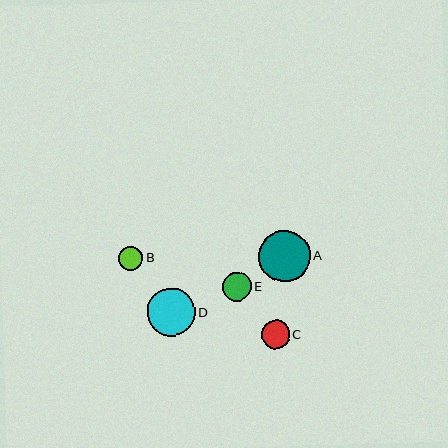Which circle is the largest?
Circle A is the largest with a size of approximately 51 pixels.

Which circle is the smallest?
Circle B is the smallest with a size of approximately 25 pixels.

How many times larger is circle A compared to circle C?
Circle A is approximately 1.8 times the size of circle C.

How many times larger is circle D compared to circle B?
Circle D is approximately 1.9 times the size of circle B.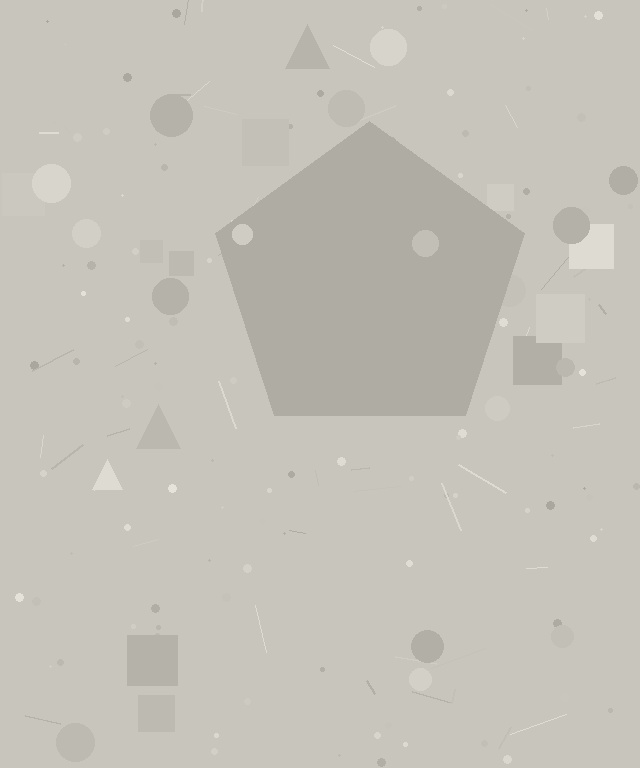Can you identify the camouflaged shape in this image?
The camouflaged shape is a pentagon.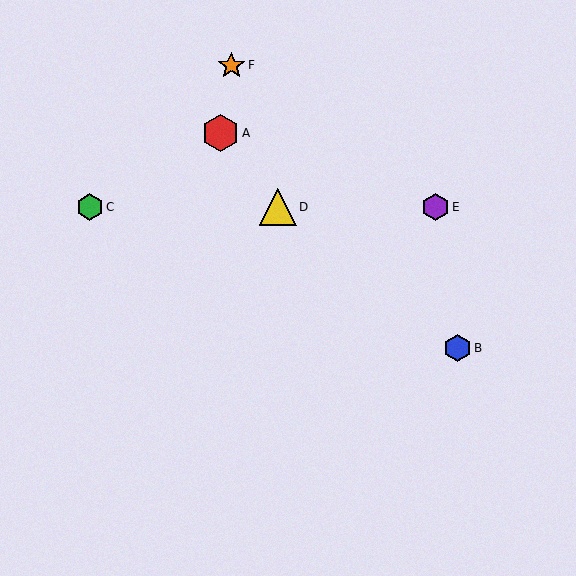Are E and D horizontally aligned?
Yes, both are at y≈207.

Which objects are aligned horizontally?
Objects C, D, E are aligned horizontally.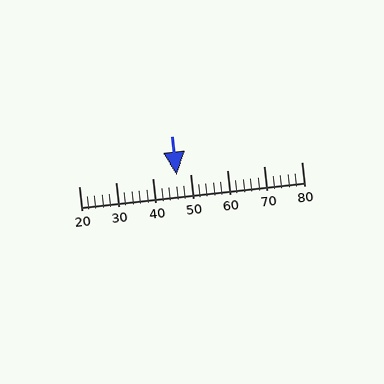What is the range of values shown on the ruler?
The ruler shows values from 20 to 80.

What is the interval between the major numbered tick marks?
The major tick marks are spaced 10 units apart.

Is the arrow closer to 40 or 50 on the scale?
The arrow is closer to 50.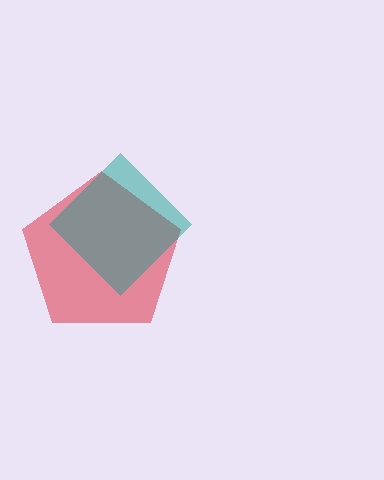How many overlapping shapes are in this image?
There are 2 overlapping shapes in the image.